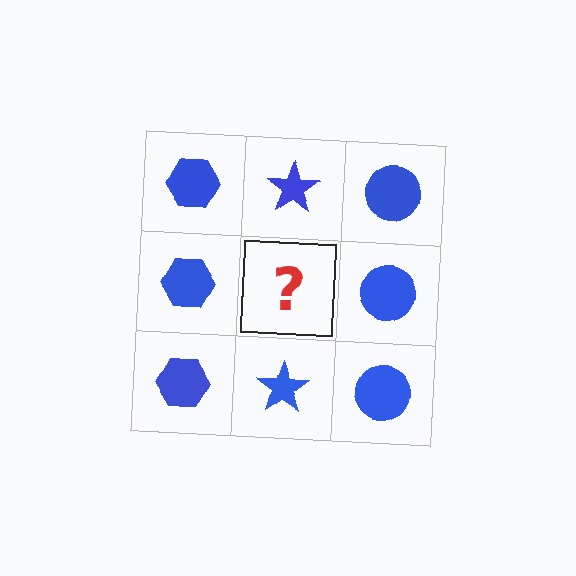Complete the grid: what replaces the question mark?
The question mark should be replaced with a blue star.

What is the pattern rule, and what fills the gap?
The rule is that each column has a consistent shape. The gap should be filled with a blue star.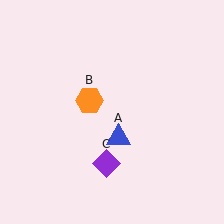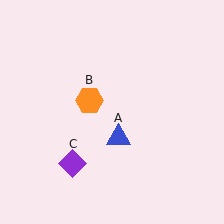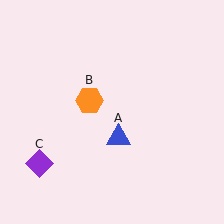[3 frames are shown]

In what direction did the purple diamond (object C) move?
The purple diamond (object C) moved left.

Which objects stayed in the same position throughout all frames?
Blue triangle (object A) and orange hexagon (object B) remained stationary.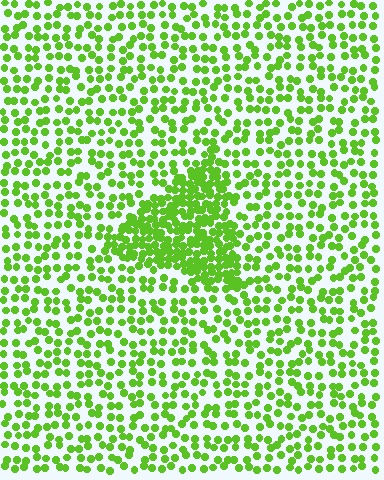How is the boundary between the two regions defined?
The boundary is defined by a change in element density (approximately 2.3x ratio). All elements are the same color, size, and shape.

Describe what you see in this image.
The image contains small lime elements arranged at two different densities. A triangle-shaped region is visible where the elements are more densely packed than the surrounding area.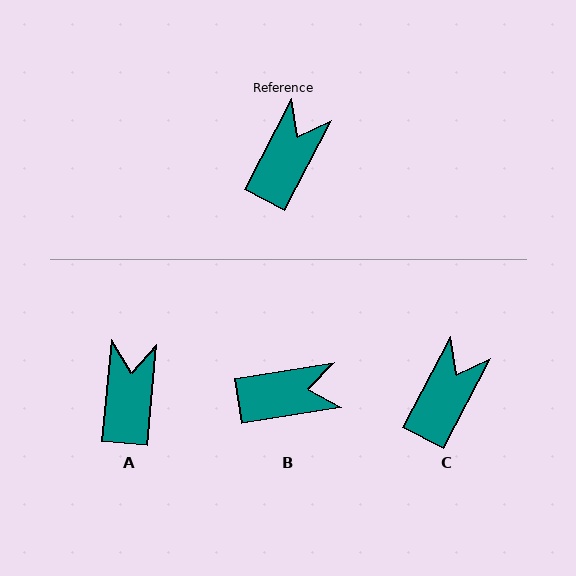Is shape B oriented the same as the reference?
No, it is off by about 53 degrees.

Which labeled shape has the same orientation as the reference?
C.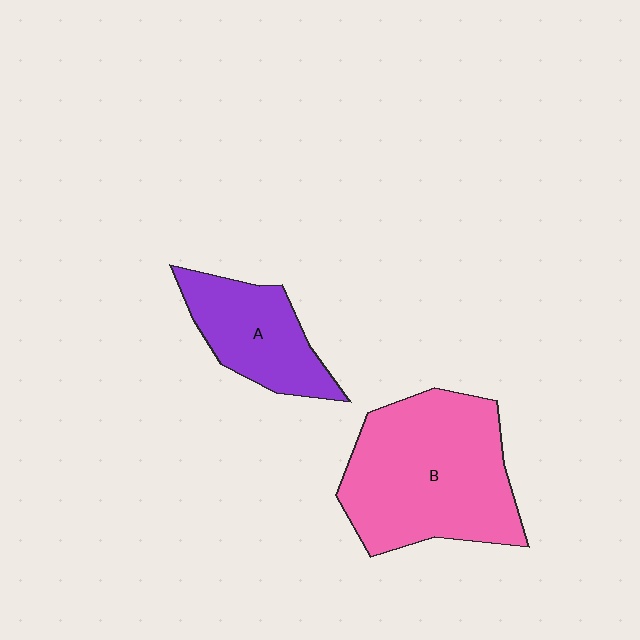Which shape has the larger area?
Shape B (pink).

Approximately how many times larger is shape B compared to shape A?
Approximately 1.9 times.